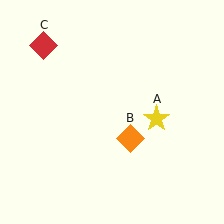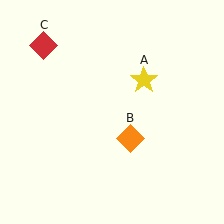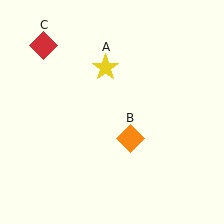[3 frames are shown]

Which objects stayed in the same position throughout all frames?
Orange diamond (object B) and red diamond (object C) remained stationary.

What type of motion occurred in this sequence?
The yellow star (object A) rotated counterclockwise around the center of the scene.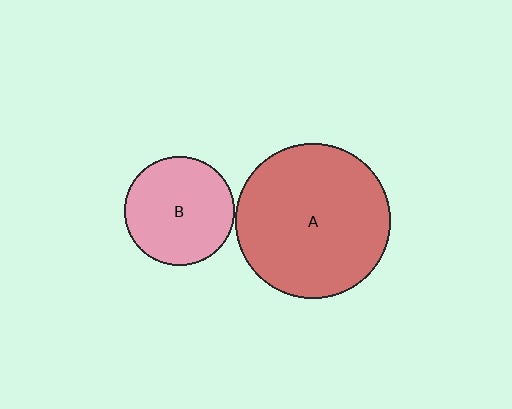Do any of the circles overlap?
No, none of the circles overlap.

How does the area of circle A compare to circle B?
Approximately 2.0 times.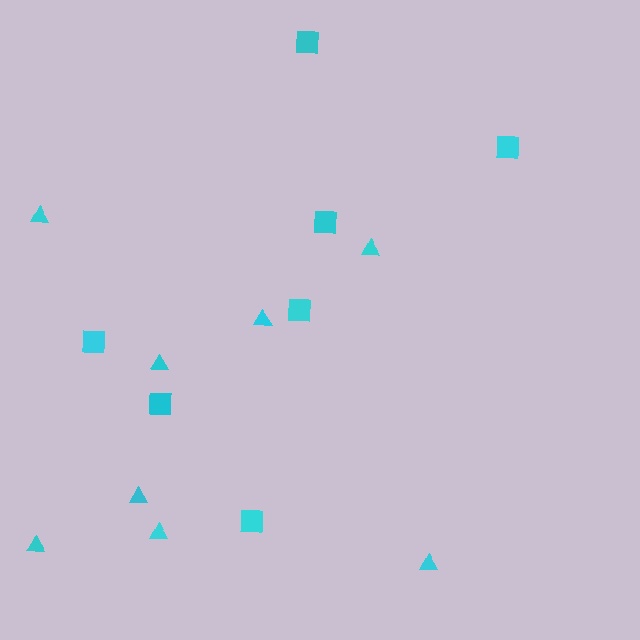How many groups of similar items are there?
There are 2 groups: one group of squares (7) and one group of triangles (8).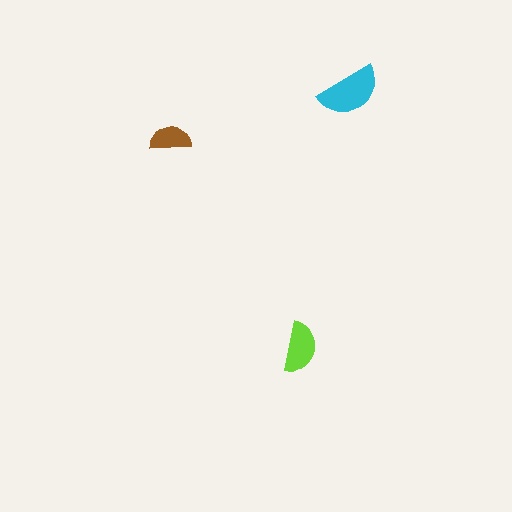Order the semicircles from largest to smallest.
the cyan one, the lime one, the brown one.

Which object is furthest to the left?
The brown semicircle is leftmost.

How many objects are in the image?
There are 3 objects in the image.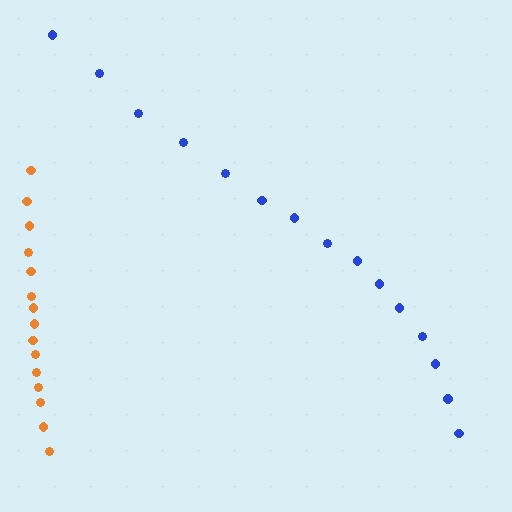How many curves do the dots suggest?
There are 2 distinct paths.